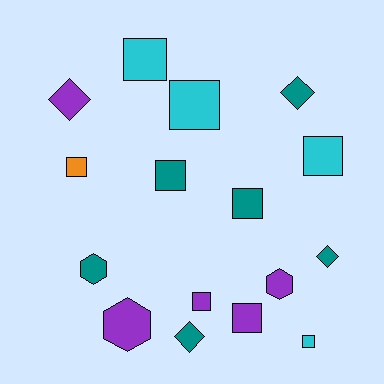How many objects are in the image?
There are 16 objects.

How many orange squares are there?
There is 1 orange square.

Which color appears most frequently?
Teal, with 6 objects.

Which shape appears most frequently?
Square, with 9 objects.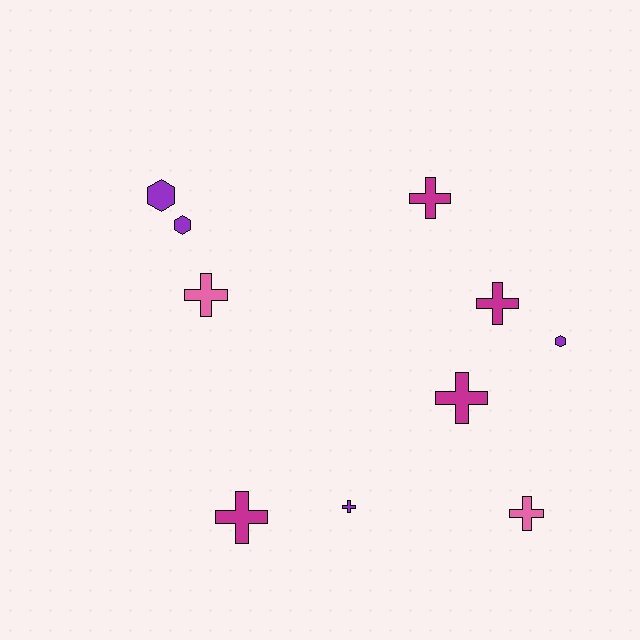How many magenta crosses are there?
There are 4 magenta crosses.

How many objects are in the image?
There are 10 objects.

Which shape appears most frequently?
Cross, with 7 objects.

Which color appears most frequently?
Magenta, with 4 objects.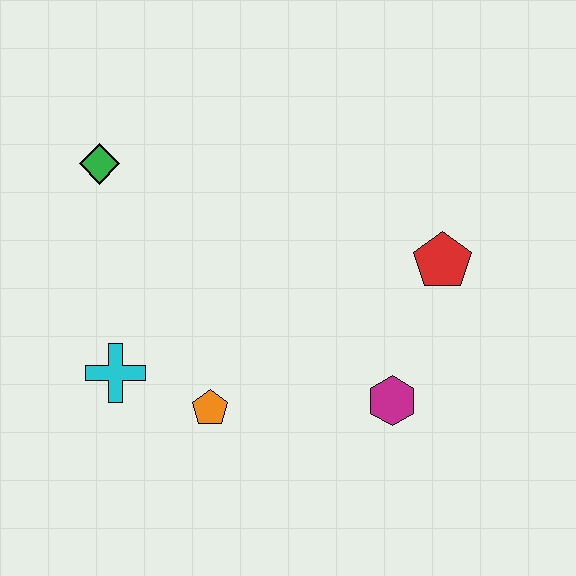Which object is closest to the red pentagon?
The magenta hexagon is closest to the red pentagon.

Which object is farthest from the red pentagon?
The green diamond is farthest from the red pentagon.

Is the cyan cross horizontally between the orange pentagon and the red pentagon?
No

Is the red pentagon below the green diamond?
Yes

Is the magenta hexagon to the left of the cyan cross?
No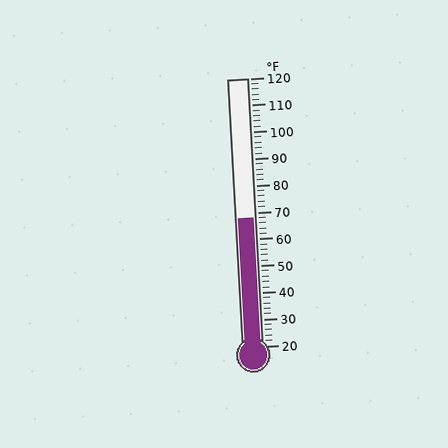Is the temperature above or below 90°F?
The temperature is below 90°F.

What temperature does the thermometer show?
The thermometer shows approximately 68°F.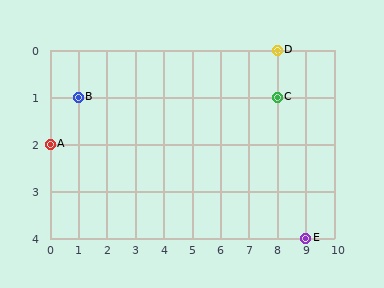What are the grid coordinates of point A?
Point A is at grid coordinates (0, 2).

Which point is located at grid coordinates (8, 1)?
Point C is at (8, 1).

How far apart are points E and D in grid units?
Points E and D are 1 column and 4 rows apart (about 4.1 grid units diagonally).